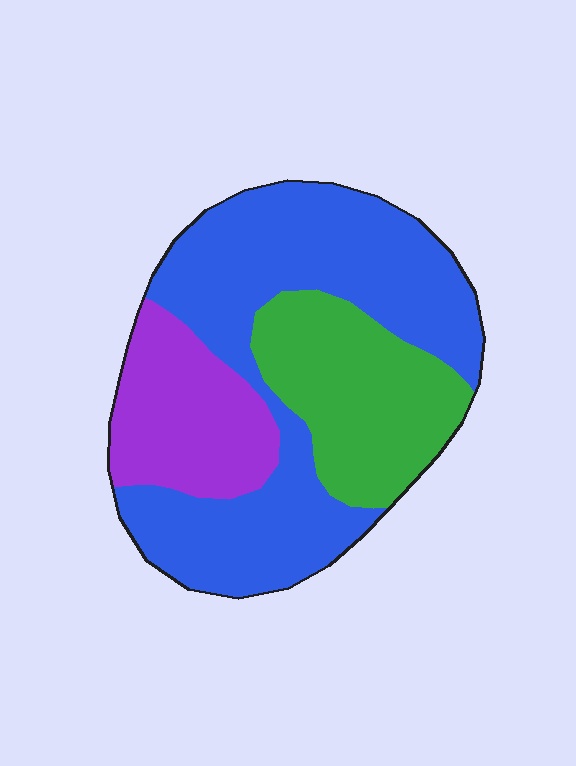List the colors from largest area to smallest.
From largest to smallest: blue, green, purple.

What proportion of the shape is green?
Green takes up between a quarter and a half of the shape.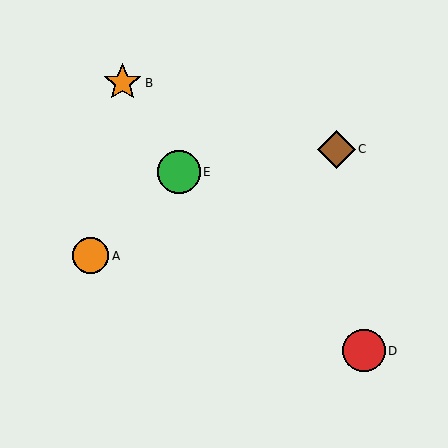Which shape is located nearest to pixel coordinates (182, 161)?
The green circle (labeled E) at (179, 172) is nearest to that location.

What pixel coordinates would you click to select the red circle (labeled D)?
Click at (364, 351) to select the red circle D.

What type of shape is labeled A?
Shape A is an orange circle.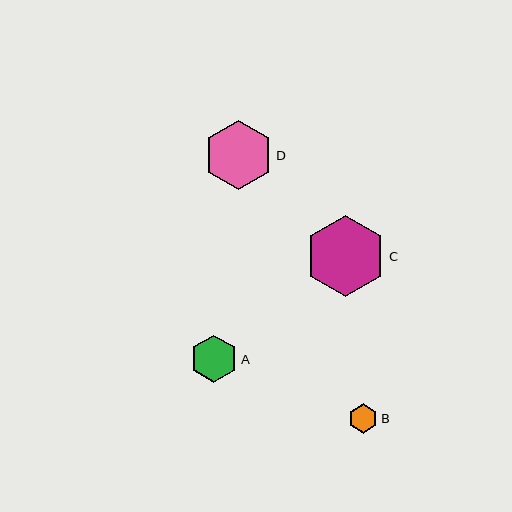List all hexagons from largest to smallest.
From largest to smallest: C, D, A, B.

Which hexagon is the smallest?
Hexagon B is the smallest with a size of approximately 30 pixels.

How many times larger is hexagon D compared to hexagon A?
Hexagon D is approximately 1.5 times the size of hexagon A.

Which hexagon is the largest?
Hexagon C is the largest with a size of approximately 81 pixels.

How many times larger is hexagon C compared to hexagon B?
Hexagon C is approximately 2.7 times the size of hexagon B.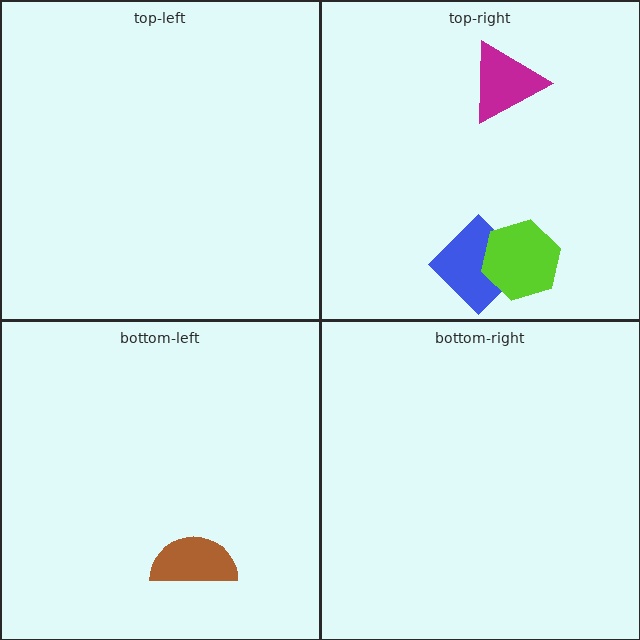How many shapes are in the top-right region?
3.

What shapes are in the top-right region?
The magenta triangle, the blue diamond, the lime hexagon.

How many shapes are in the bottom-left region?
1.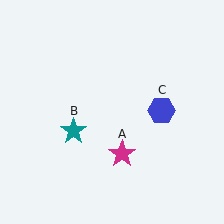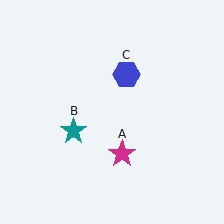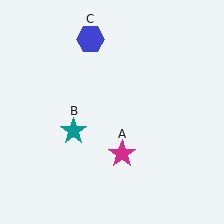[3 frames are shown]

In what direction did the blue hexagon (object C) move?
The blue hexagon (object C) moved up and to the left.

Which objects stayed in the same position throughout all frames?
Magenta star (object A) and teal star (object B) remained stationary.